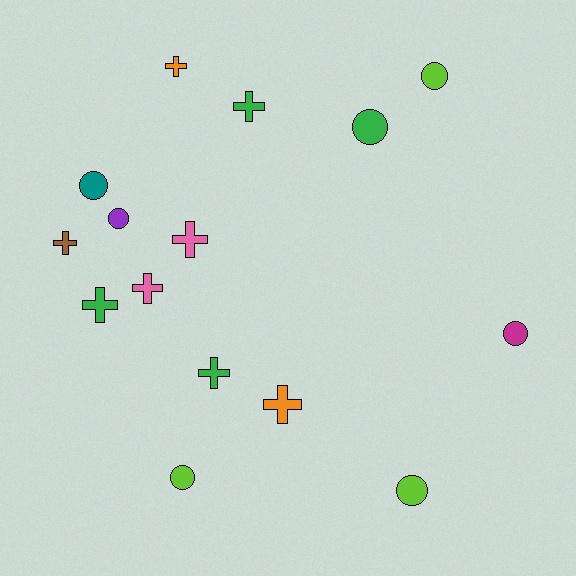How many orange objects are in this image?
There are 2 orange objects.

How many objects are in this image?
There are 15 objects.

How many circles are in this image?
There are 7 circles.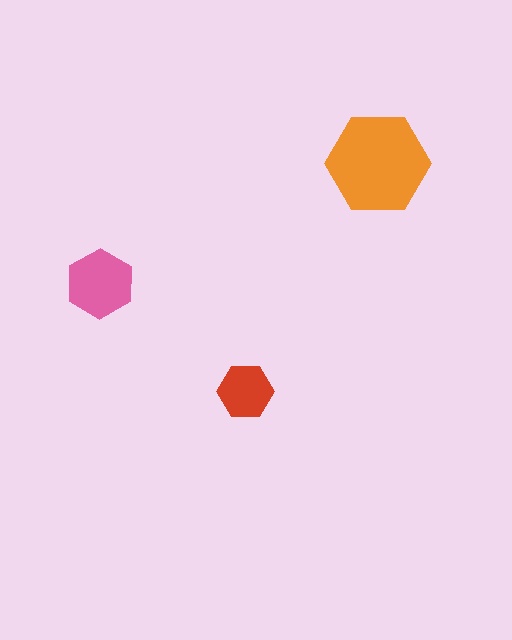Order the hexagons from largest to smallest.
the orange one, the pink one, the red one.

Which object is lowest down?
The red hexagon is bottommost.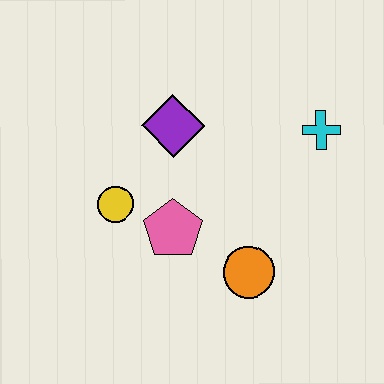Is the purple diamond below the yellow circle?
No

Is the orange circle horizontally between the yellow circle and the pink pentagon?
No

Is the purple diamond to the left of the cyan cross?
Yes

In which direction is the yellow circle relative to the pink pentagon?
The yellow circle is to the left of the pink pentagon.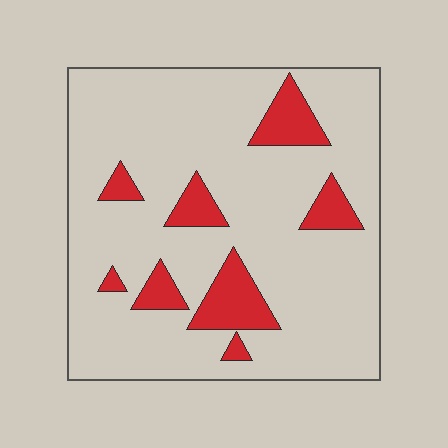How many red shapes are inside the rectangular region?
8.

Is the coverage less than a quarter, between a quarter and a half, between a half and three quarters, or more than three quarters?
Less than a quarter.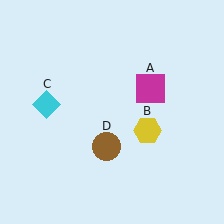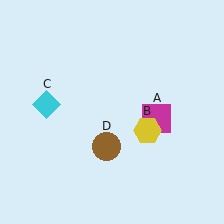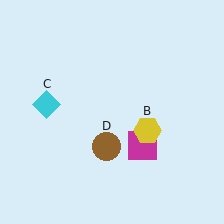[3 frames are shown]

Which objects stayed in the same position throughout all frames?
Yellow hexagon (object B) and cyan diamond (object C) and brown circle (object D) remained stationary.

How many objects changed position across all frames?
1 object changed position: magenta square (object A).